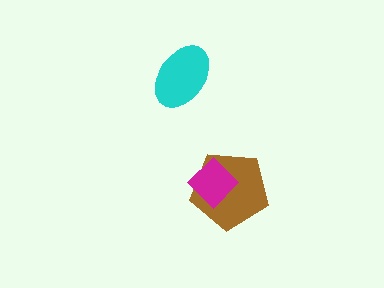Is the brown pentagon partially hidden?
Yes, it is partially covered by another shape.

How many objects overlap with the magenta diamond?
1 object overlaps with the magenta diamond.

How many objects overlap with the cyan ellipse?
0 objects overlap with the cyan ellipse.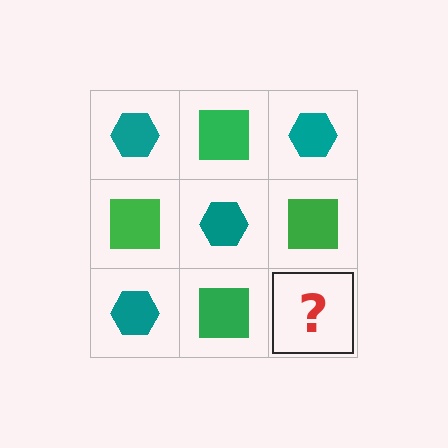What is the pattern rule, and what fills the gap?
The rule is that it alternates teal hexagon and green square in a checkerboard pattern. The gap should be filled with a teal hexagon.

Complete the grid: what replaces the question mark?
The question mark should be replaced with a teal hexagon.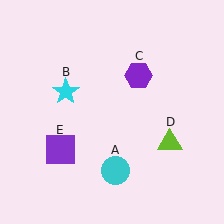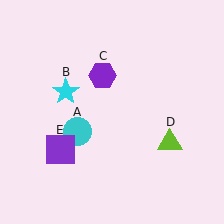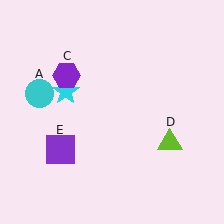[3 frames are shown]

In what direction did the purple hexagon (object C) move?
The purple hexagon (object C) moved left.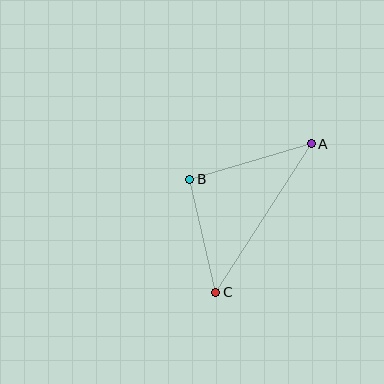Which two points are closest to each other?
Points B and C are closest to each other.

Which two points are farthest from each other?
Points A and C are farthest from each other.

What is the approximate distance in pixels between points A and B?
The distance between A and B is approximately 126 pixels.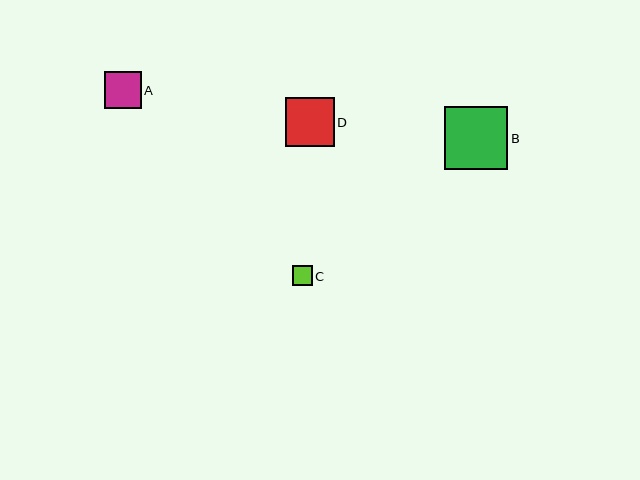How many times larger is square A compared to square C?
Square A is approximately 1.8 times the size of square C.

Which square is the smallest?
Square C is the smallest with a size of approximately 20 pixels.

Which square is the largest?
Square B is the largest with a size of approximately 63 pixels.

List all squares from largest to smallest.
From largest to smallest: B, D, A, C.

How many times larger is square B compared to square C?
Square B is approximately 3.2 times the size of square C.